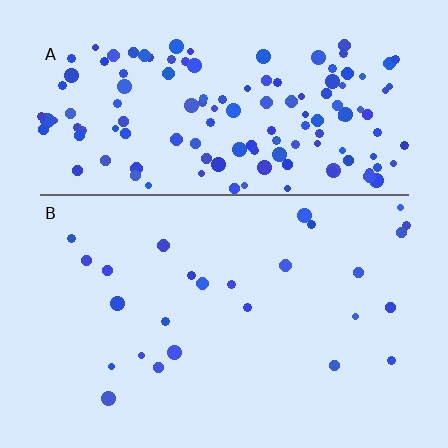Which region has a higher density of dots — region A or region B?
A (the top).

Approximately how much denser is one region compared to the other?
Approximately 5.6× — region A over region B.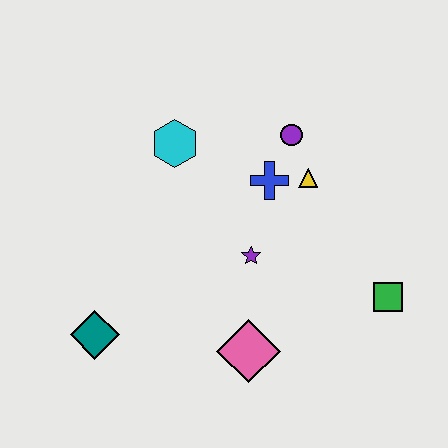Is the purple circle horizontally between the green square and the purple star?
Yes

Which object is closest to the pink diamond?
The purple star is closest to the pink diamond.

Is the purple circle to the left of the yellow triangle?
Yes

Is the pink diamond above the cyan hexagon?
No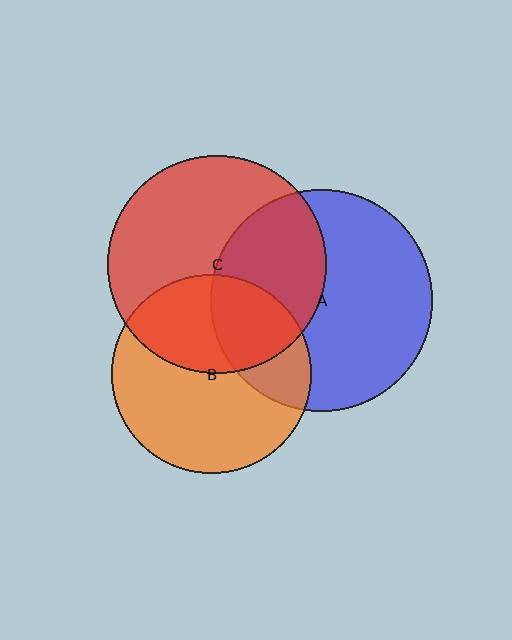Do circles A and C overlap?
Yes.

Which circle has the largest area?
Circle A (blue).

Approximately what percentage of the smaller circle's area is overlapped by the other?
Approximately 40%.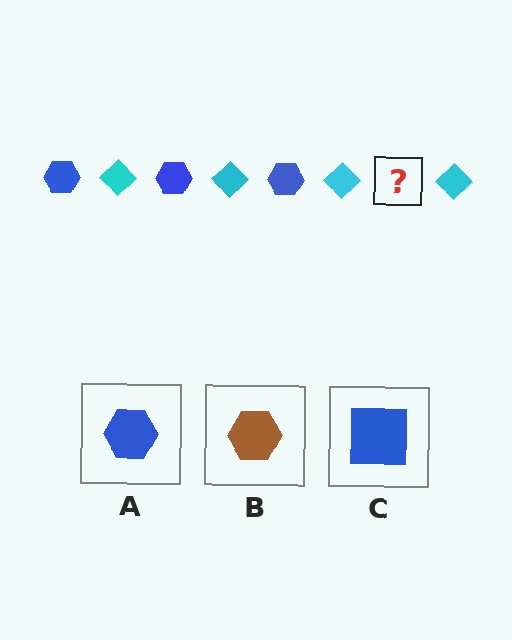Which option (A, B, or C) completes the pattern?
A.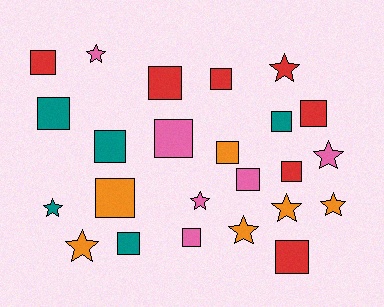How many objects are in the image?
There are 24 objects.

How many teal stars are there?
There is 1 teal star.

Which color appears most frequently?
Red, with 7 objects.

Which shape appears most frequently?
Square, with 15 objects.